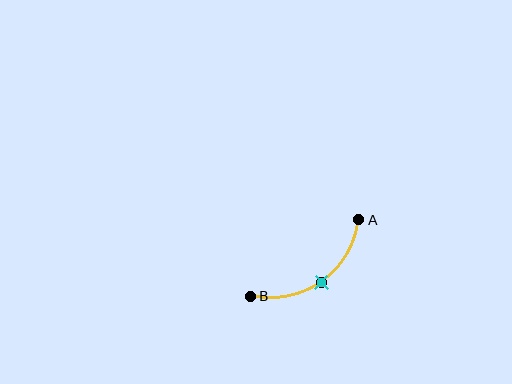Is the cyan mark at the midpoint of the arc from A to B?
Yes. The cyan mark lies on the arc at equal arc-length from both A and B — it is the arc midpoint.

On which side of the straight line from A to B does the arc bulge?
The arc bulges below and to the right of the straight line connecting A and B.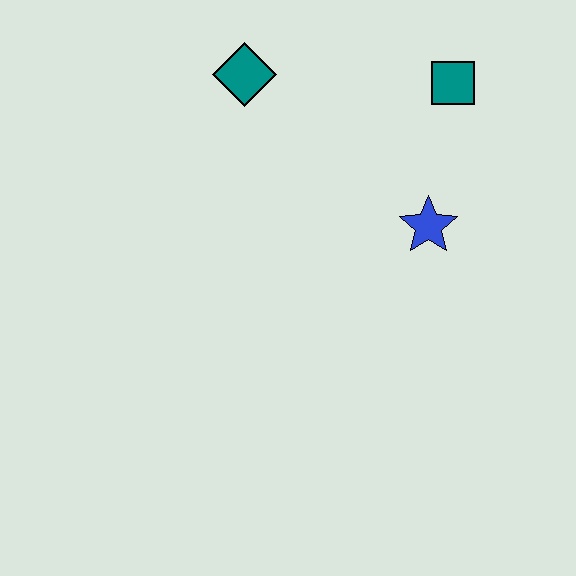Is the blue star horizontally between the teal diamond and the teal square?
Yes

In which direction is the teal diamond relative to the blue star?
The teal diamond is to the left of the blue star.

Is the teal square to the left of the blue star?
No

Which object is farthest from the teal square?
The teal diamond is farthest from the teal square.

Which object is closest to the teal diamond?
The teal square is closest to the teal diamond.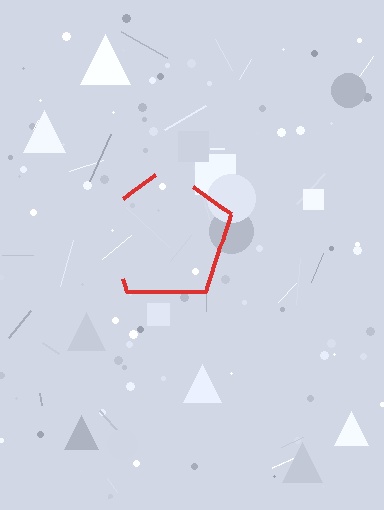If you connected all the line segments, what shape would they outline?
They would outline a pentagon.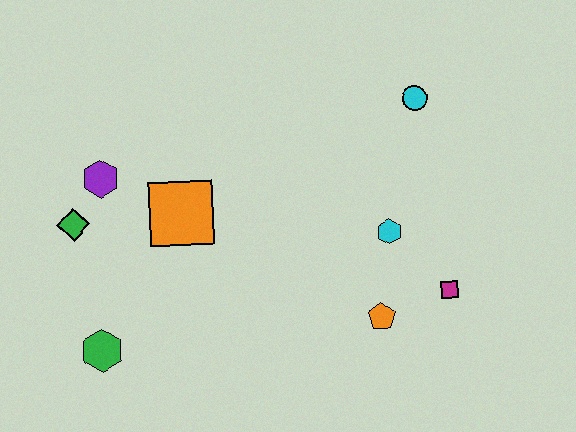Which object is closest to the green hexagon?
The green diamond is closest to the green hexagon.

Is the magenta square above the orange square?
No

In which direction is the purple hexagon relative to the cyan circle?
The purple hexagon is to the left of the cyan circle.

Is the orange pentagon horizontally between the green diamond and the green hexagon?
No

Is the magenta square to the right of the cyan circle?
Yes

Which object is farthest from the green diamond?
The magenta square is farthest from the green diamond.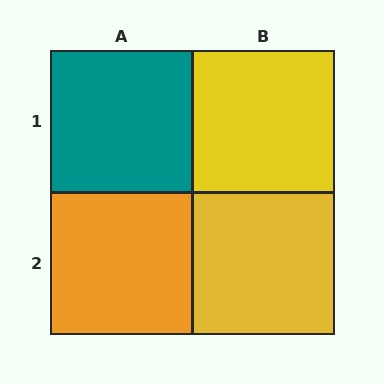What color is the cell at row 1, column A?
Teal.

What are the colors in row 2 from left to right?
Orange, yellow.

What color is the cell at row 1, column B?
Yellow.